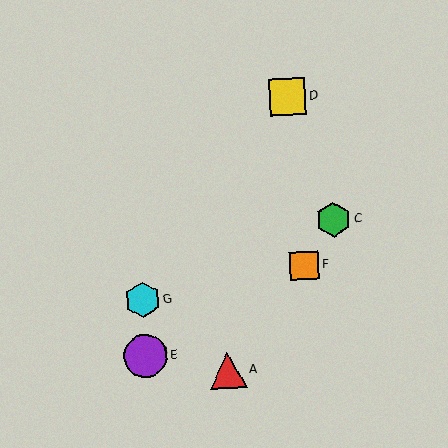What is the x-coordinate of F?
Object F is at x≈305.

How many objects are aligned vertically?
3 objects (B, E, G) are aligned vertically.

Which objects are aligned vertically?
Objects B, E, G are aligned vertically.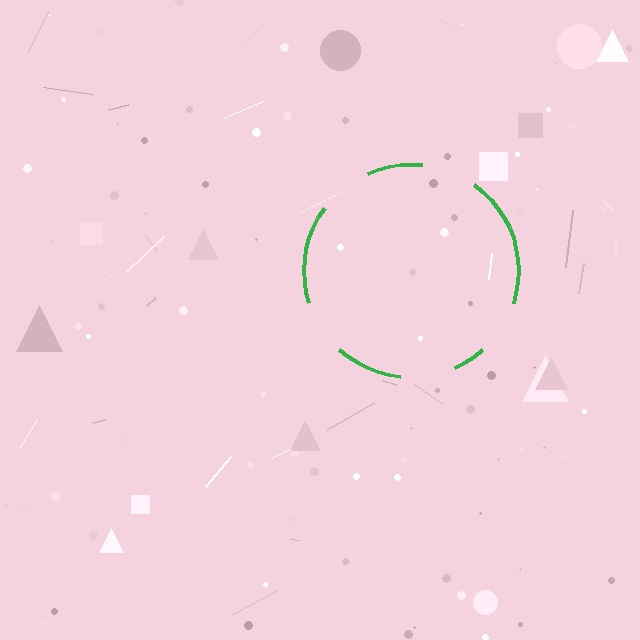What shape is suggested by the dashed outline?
The dashed outline suggests a circle.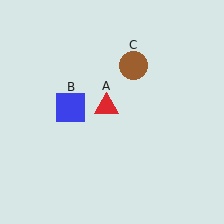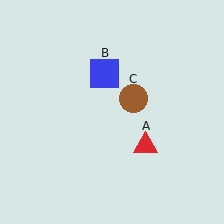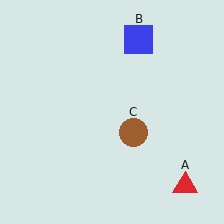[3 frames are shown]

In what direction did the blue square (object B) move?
The blue square (object B) moved up and to the right.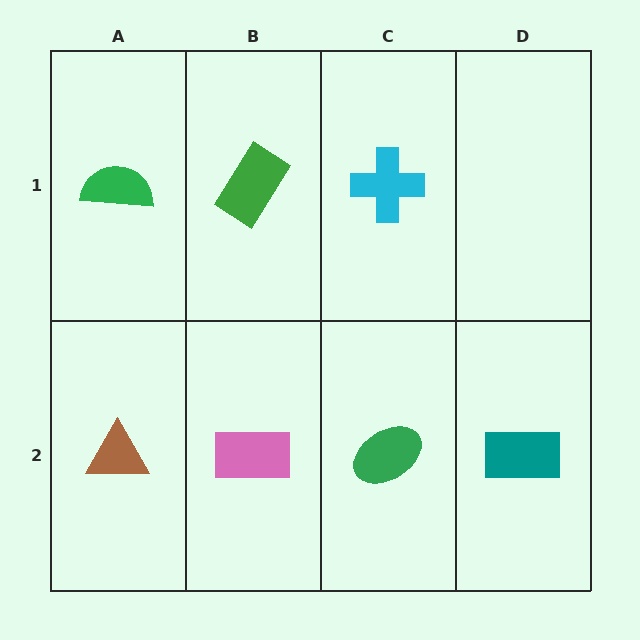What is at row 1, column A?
A green semicircle.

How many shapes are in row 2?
4 shapes.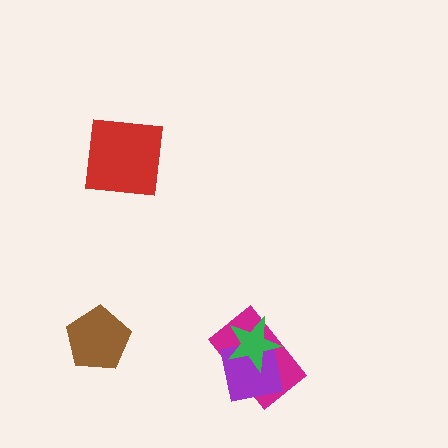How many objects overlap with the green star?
2 objects overlap with the green star.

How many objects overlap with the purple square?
2 objects overlap with the purple square.